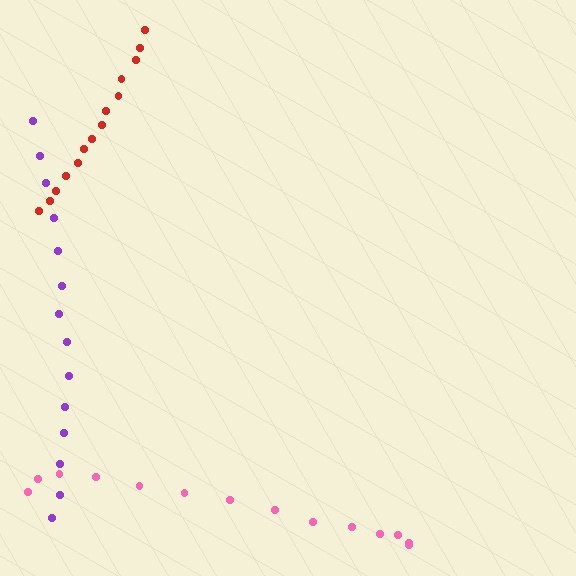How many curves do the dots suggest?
There are 3 distinct paths.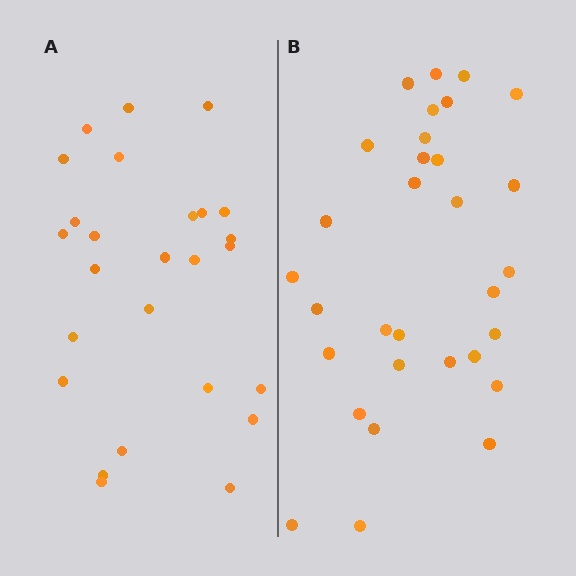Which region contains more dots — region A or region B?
Region B (the right region) has more dots.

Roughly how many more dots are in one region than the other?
Region B has about 5 more dots than region A.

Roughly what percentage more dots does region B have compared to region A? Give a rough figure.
About 20% more.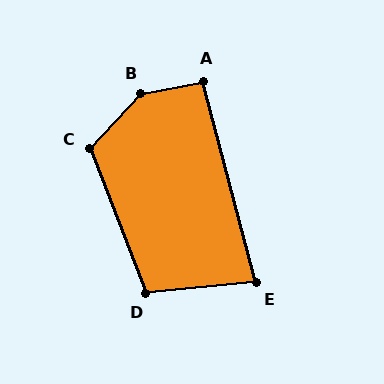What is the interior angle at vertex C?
Approximately 116 degrees (obtuse).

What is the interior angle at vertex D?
Approximately 106 degrees (obtuse).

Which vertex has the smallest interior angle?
E, at approximately 81 degrees.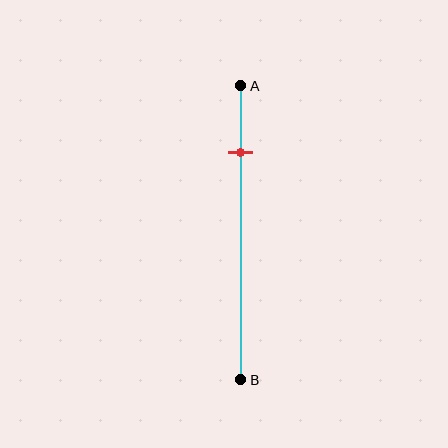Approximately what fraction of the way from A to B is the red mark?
The red mark is approximately 25% of the way from A to B.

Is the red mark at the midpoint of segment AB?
No, the mark is at about 25% from A, not at the 50% midpoint.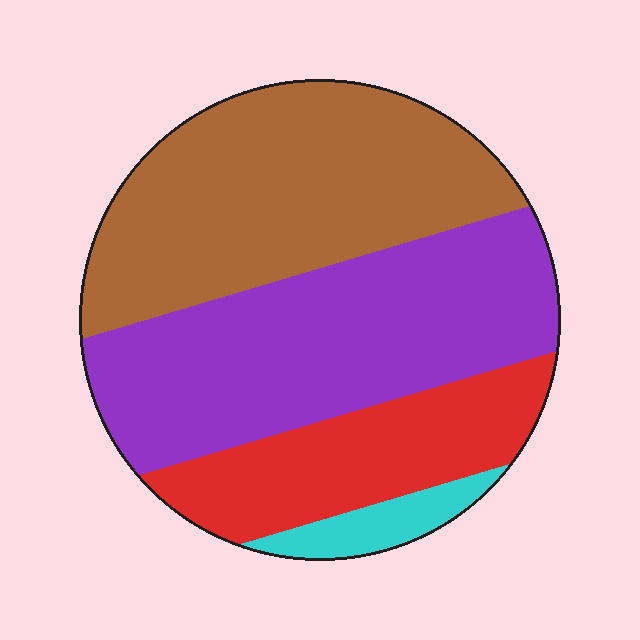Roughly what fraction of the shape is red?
Red takes up about one fifth (1/5) of the shape.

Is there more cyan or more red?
Red.